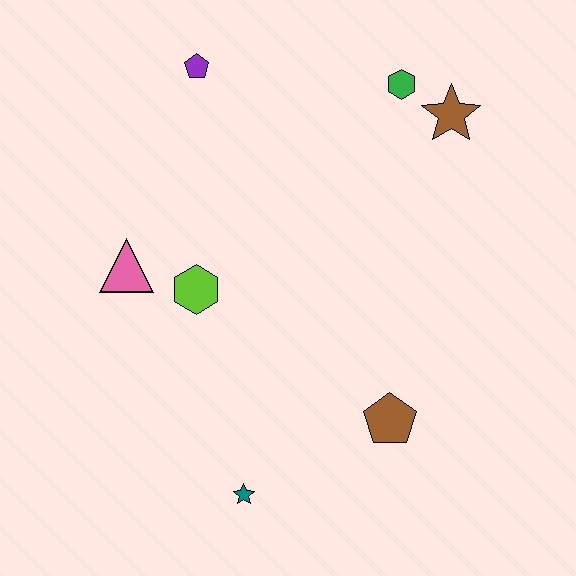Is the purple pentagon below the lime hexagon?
No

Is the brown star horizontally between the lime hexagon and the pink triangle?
No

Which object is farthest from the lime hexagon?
The brown star is farthest from the lime hexagon.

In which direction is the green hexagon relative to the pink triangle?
The green hexagon is to the right of the pink triangle.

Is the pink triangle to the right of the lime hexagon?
No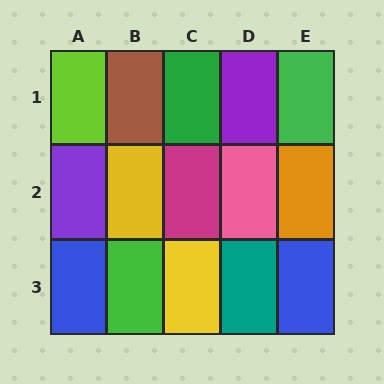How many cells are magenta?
1 cell is magenta.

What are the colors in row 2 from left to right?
Purple, yellow, magenta, pink, orange.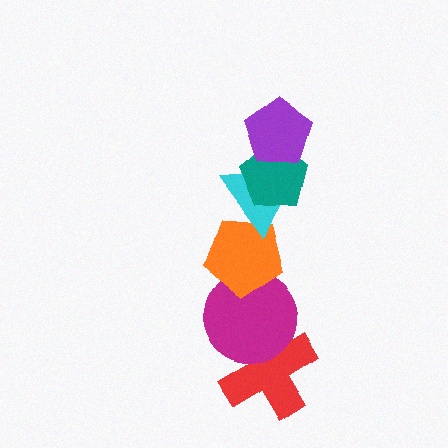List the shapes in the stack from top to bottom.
From top to bottom: the purple pentagon, the teal pentagon, the cyan triangle, the orange pentagon, the magenta circle, the red cross.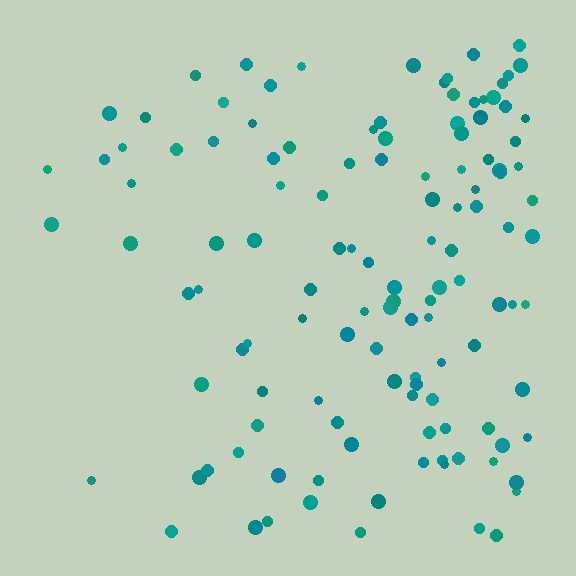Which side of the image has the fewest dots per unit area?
The left.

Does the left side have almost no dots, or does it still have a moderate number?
Still a moderate number, just noticeably fewer than the right.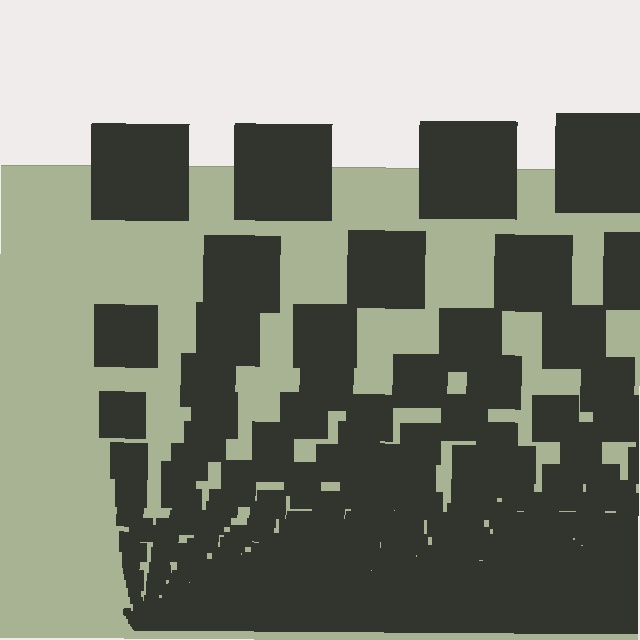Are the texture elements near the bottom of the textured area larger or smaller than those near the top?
Smaller. The gradient is inverted — elements near the bottom are smaller and denser.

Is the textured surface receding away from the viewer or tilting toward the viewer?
The surface appears to tilt toward the viewer. Texture elements get larger and sparser toward the top.